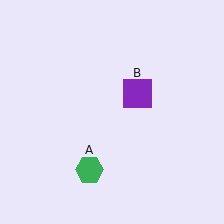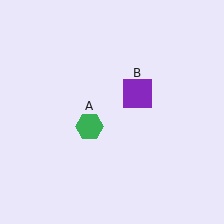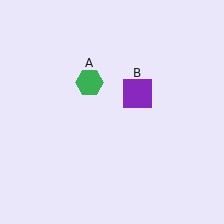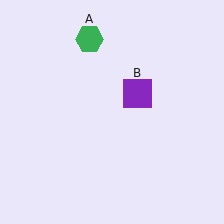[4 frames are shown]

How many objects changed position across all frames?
1 object changed position: green hexagon (object A).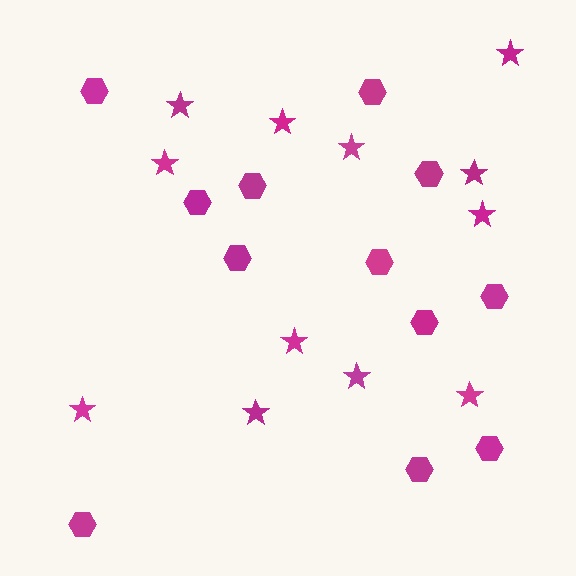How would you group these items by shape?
There are 2 groups: one group of hexagons (12) and one group of stars (12).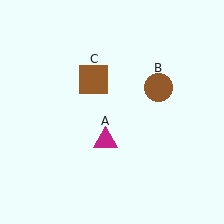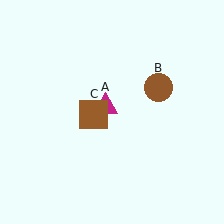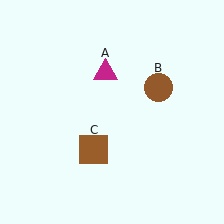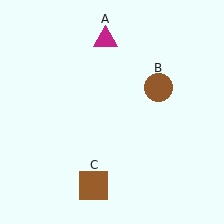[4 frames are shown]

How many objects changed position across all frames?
2 objects changed position: magenta triangle (object A), brown square (object C).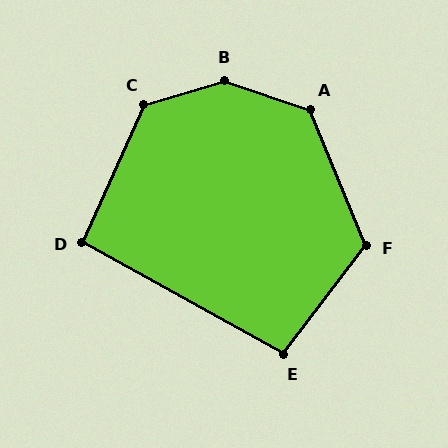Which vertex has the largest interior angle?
B, at approximately 145 degrees.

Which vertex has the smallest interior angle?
D, at approximately 95 degrees.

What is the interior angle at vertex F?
Approximately 121 degrees (obtuse).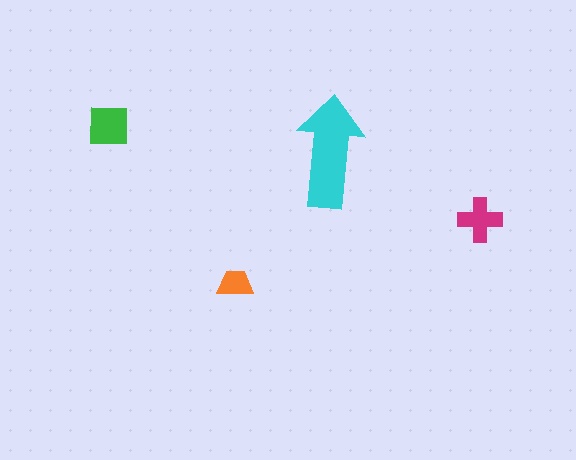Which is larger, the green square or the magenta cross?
The green square.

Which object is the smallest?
The orange trapezoid.